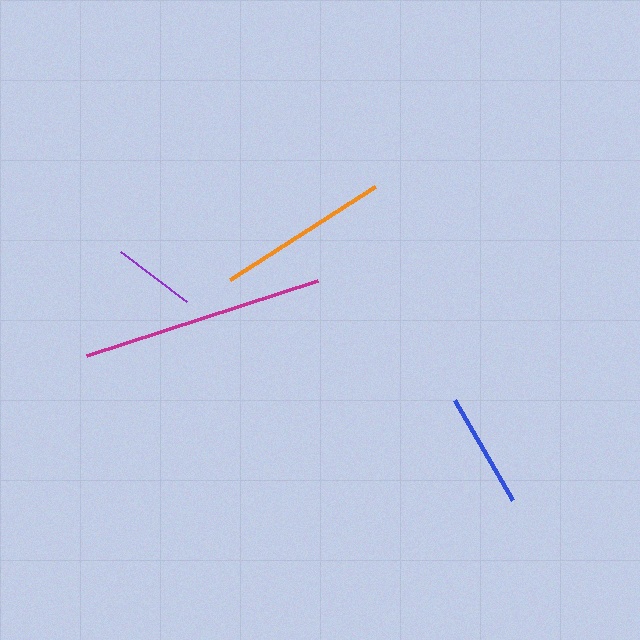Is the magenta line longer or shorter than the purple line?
The magenta line is longer than the purple line.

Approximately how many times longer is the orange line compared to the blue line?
The orange line is approximately 1.5 times the length of the blue line.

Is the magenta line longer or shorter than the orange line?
The magenta line is longer than the orange line.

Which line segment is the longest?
The magenta line is the longest at approximately 243 pixels.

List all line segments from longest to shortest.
From longest to shortest: magenta, orange, blue, purple.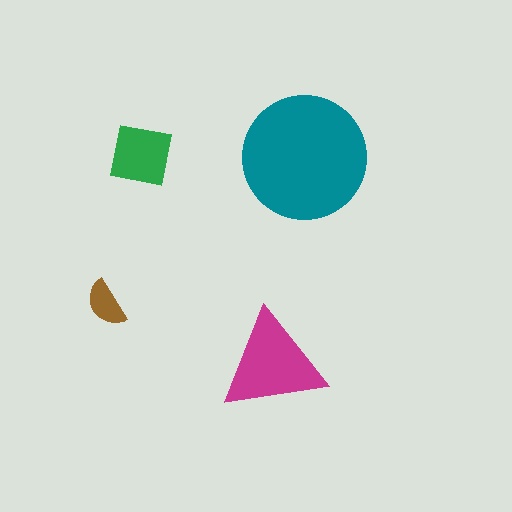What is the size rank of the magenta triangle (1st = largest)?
2nd.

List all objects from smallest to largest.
The brown semicircle, the green square, the magenta triangle, the teal circle.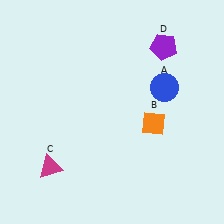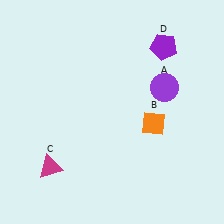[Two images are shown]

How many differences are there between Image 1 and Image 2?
There is 1 difference between the two images.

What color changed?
The circle (A) changed from blue in Image 1 to purple in Image 2.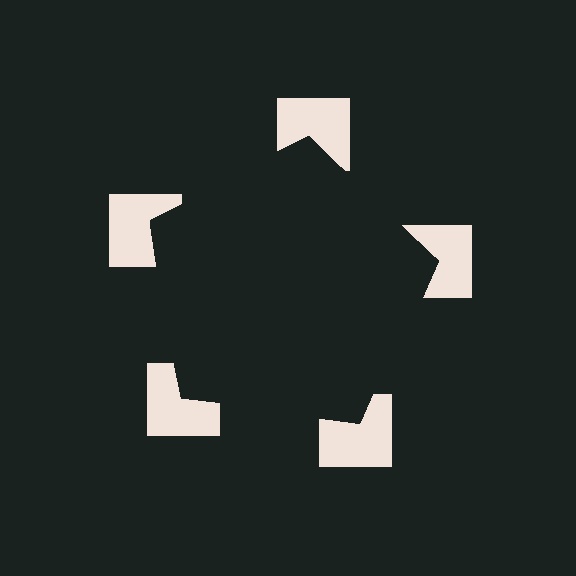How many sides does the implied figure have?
5 sides.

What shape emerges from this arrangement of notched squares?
An illusory pentagon — its edges are inferred from the aligned wedge cuts in the notched squares, not physically drawn.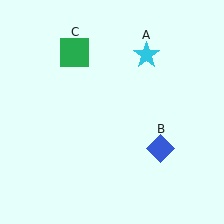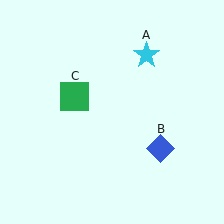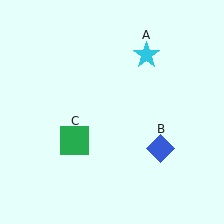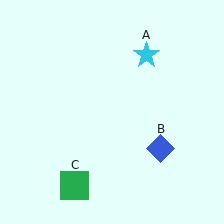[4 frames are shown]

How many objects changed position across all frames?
1 object changed position: green square (object C).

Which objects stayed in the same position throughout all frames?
Cyan star (object A) and blue diamond (object B) remained stationary.